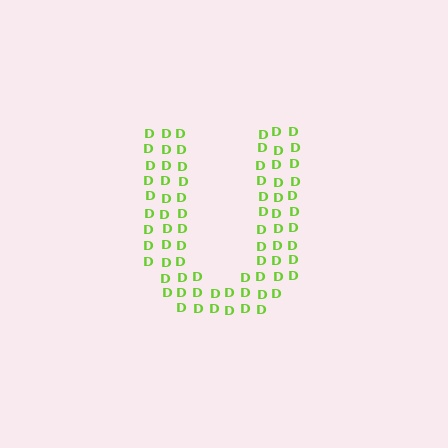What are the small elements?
The small elements are letter D's.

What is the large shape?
The large shape is the letter U.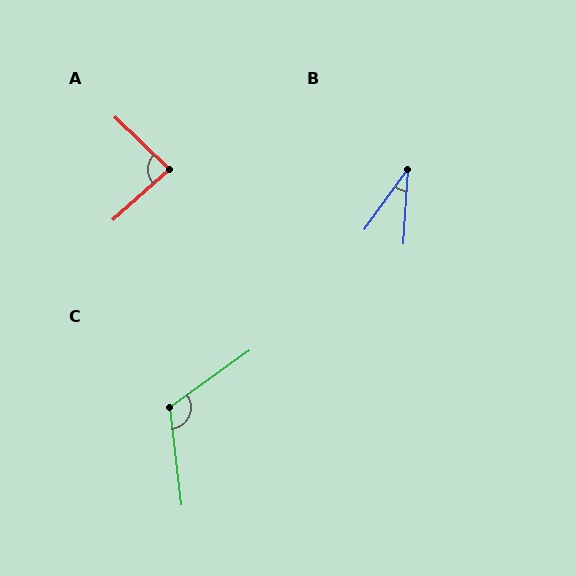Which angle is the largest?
C, at approximately 119 degrees.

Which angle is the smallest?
B, at approximately 33 degrees.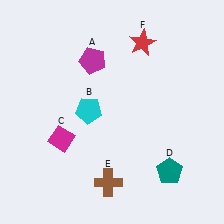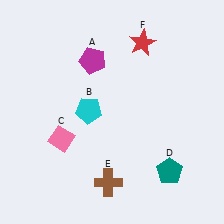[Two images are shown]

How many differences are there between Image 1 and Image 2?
There is 1 difference between the two images.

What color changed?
The diamond (C) changed from magenta in Image 1 to pink in Image 2.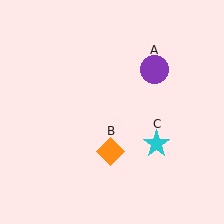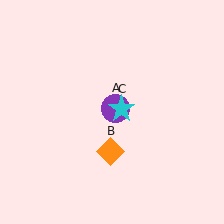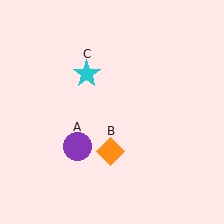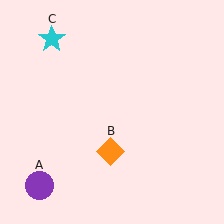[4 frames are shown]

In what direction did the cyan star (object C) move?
The cyan star (object C) moved up and to the left.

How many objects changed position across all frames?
2 objects changed position: purple circle (object A), cyan star (object C).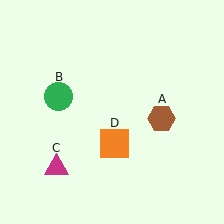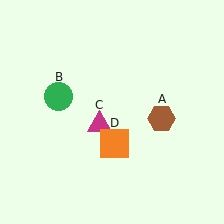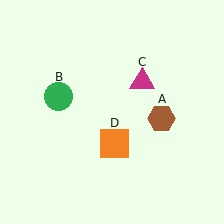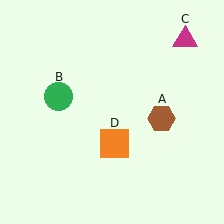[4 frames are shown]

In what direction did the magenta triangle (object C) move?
The magenta triangle (object C) moved up and to the right.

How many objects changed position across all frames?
1 object changed position: magenta triangle (object C).